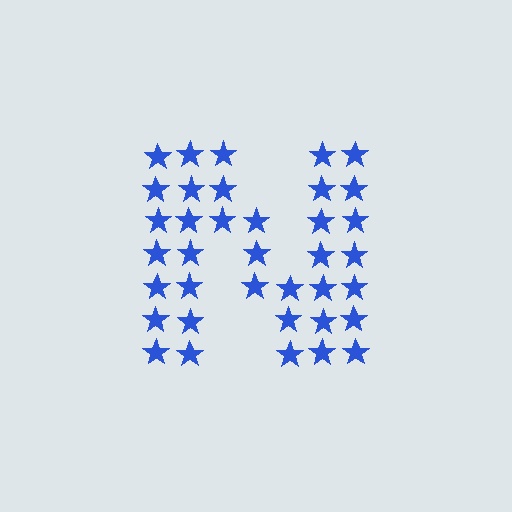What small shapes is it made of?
It is made of small stars.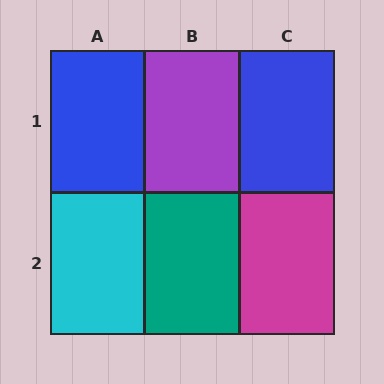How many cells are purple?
1 cell is purple.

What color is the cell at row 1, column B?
Purple.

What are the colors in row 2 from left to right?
Cyan, teal, magenta.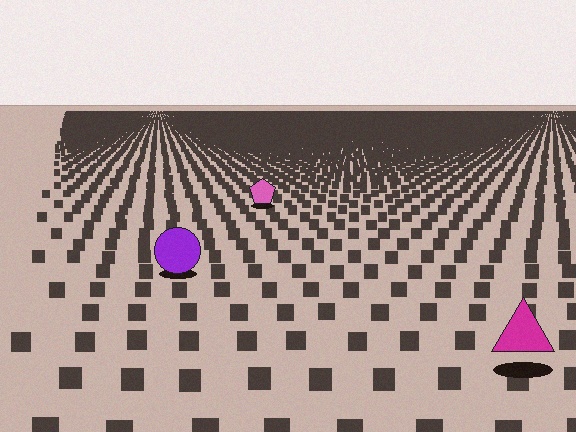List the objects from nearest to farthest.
From nearest to farthest: the magenta triangle, the purple circle, the pink pentagon.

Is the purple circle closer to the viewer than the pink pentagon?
Yes. The purple circle is closer — you can tell from the texture gradient: the ground texture is coarser near it.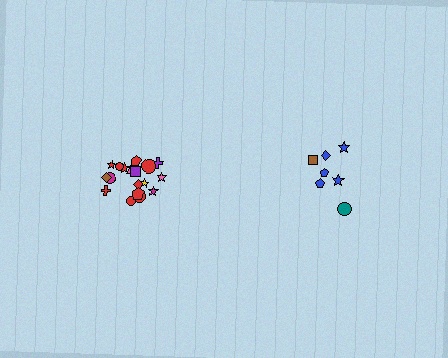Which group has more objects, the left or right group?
The left group.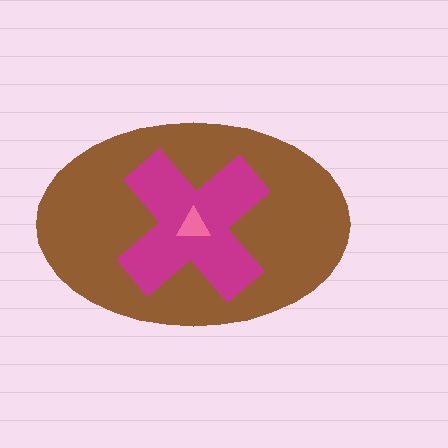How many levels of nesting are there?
3.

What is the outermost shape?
The brown ellipse.